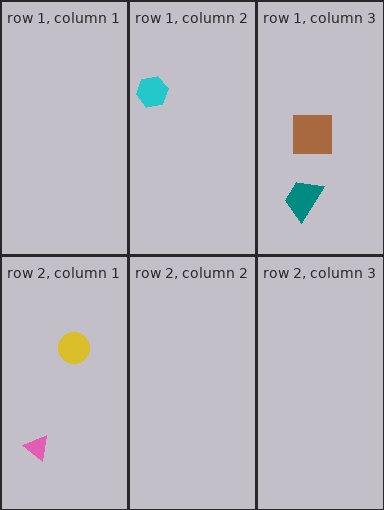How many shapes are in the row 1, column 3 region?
2.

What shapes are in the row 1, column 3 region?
The teal trapezoid, the brown square.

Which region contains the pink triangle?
The row 2, column 1 region.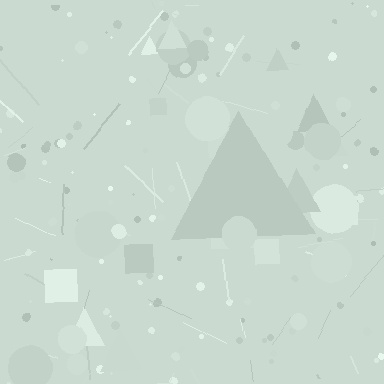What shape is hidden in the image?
A triangle is hidden in the image.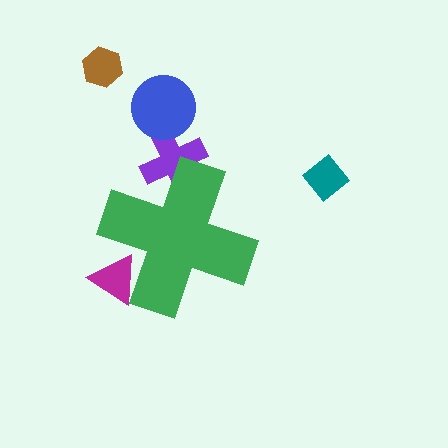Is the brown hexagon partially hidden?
No, the brown hexagon is fully visible.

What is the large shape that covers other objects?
A green cross.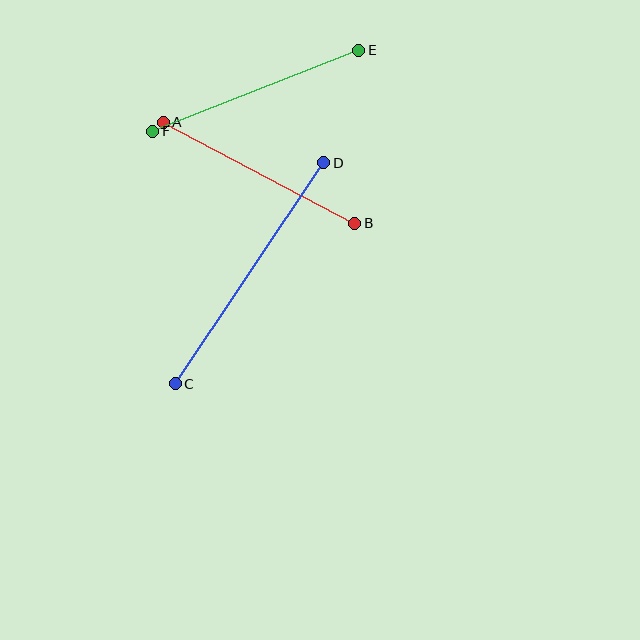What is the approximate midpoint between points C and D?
The midpoint is at approximately (249, 273) pixels.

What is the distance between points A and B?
The distance is approximately 217 pixels.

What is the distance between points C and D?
The distance is approximately 267 pixels.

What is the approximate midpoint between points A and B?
The midpoint is at approximately (259, 173) pixels.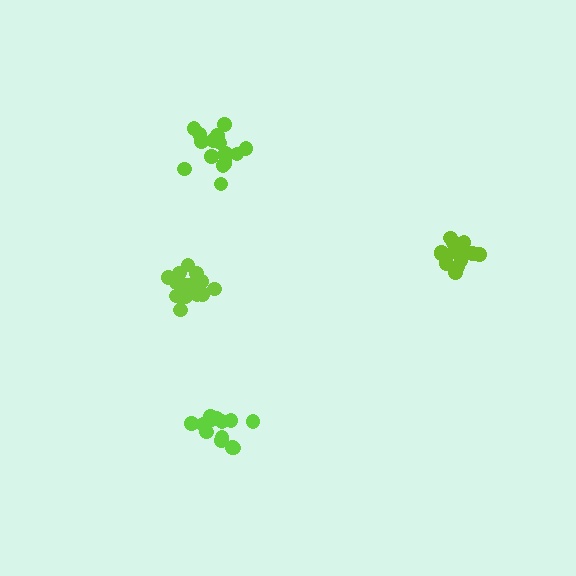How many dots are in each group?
Group 1: 15 dots, Group 2: 19 dots, Group 3: 14 dots, Group 4: 16 dots (64 total).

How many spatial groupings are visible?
There are 4 spatial groupings.